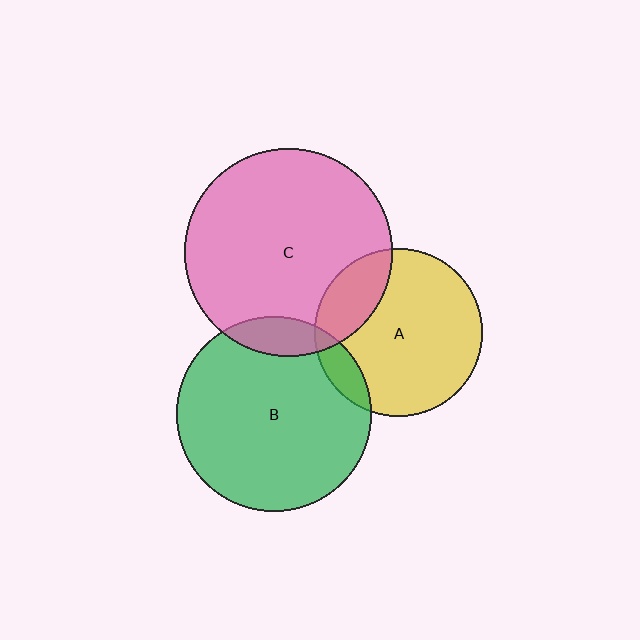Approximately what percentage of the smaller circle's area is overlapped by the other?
Approximately 10%.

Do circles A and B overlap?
Yes.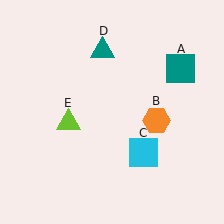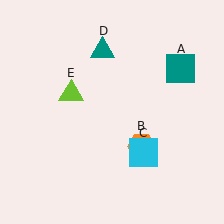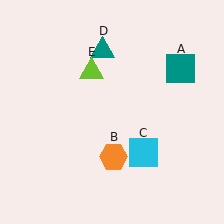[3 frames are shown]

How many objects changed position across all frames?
2 objects changed position: orange hexagon (object B), lime triangle (object E).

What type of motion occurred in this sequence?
The orange hexagon (object B), lime triangle (object E) rotated clockwise around the center of the scene.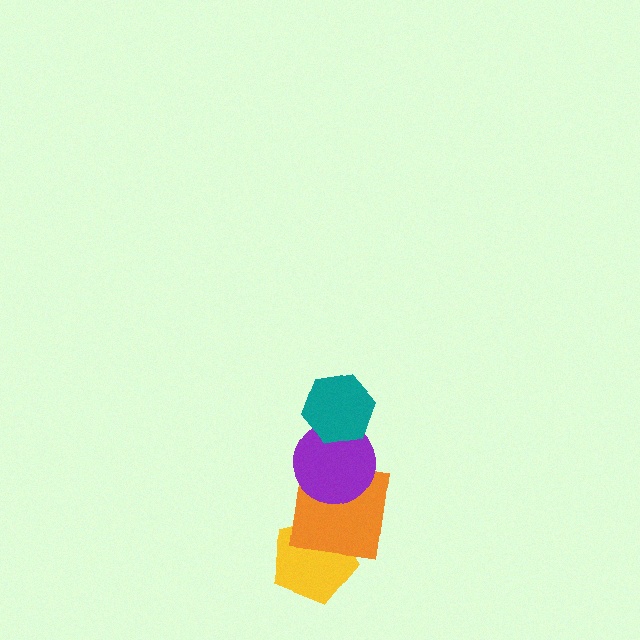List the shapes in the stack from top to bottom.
From top to bottom: the teal hexagon, the purple circle, the orange square, the yellow pentagon.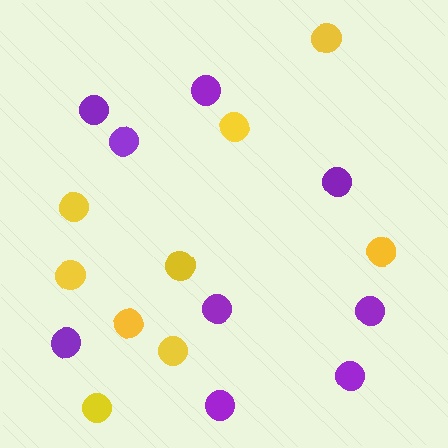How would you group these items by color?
There are 2 groups: one group of purple circles (9) and one group of yellow circles (9).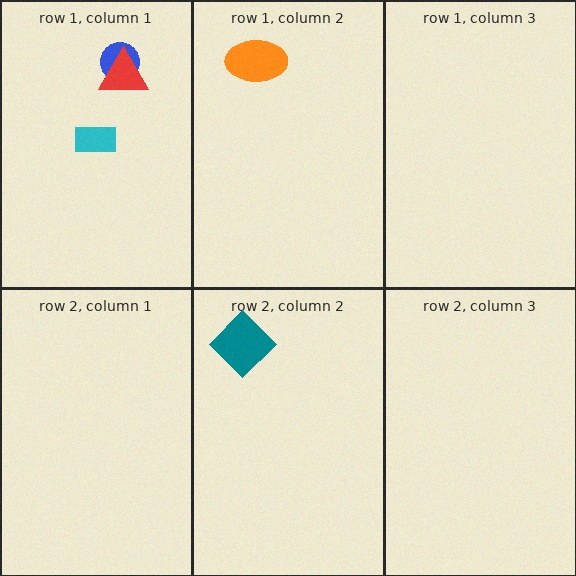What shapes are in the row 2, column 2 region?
The teal diamond.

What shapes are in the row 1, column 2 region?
The orange ellipse.